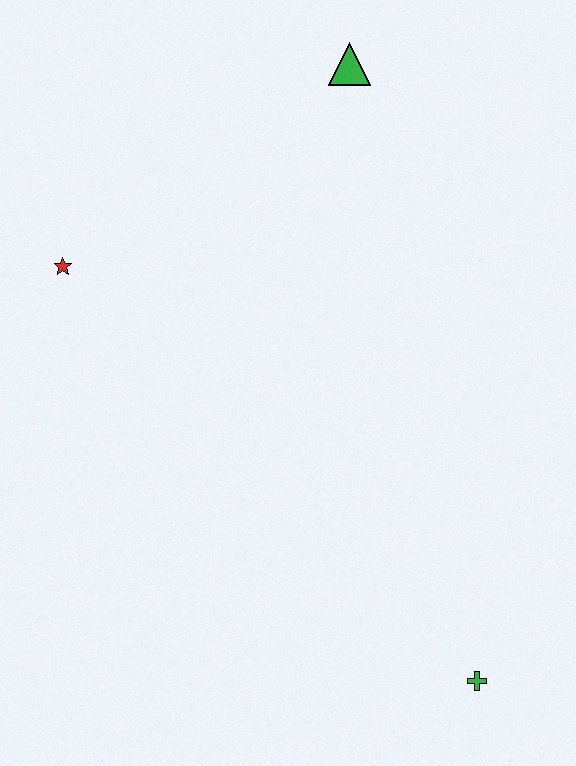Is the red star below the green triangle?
Yes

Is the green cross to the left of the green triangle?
No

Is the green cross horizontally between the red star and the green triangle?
No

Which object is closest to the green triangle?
The red star is closest to the green triangle.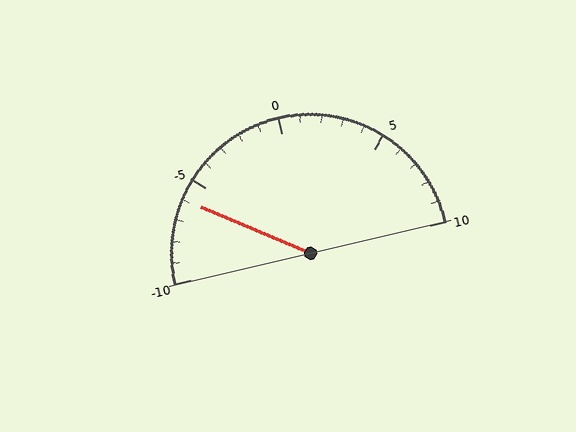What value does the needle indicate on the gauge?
The needle indicates approximately -6.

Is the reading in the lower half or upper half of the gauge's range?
The reading is in the lower half of the range (-10 to 10).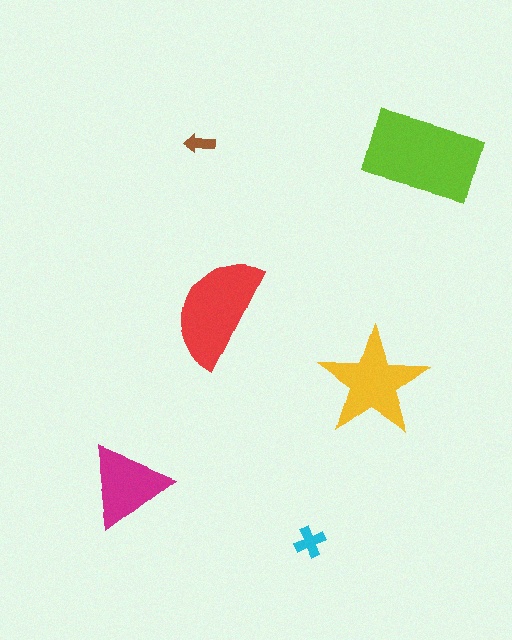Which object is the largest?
The lime rectangle.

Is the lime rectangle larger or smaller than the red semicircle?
Larger.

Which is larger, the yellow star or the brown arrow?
The yellow star.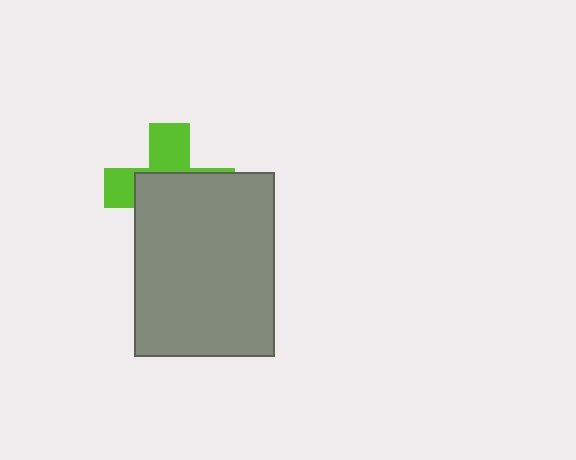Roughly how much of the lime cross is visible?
A small part of it is visible (roughly 38%).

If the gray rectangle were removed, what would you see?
You would see the complete lime cross.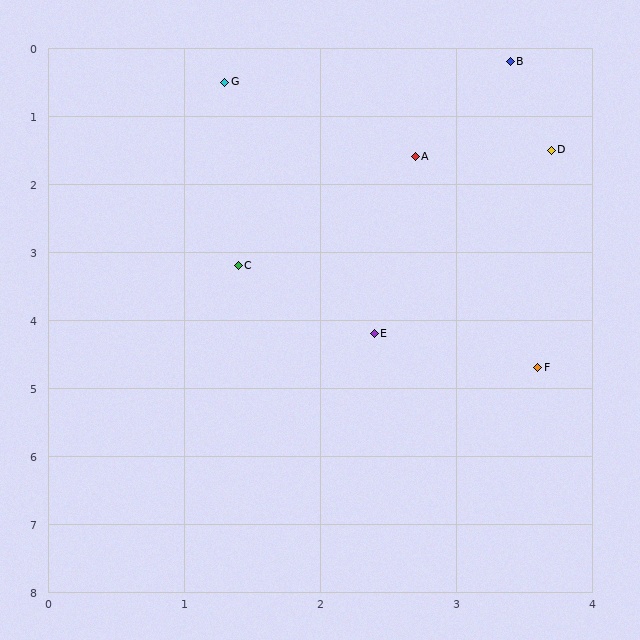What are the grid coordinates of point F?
Point F is at approximately (3.6, 4.7).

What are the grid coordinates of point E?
Point E is at approximately (2.4, 4.2).